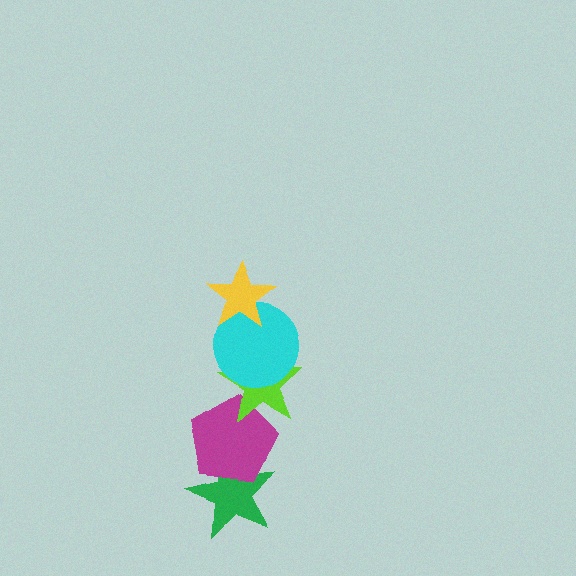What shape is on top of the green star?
The magenta pentagon is on top of the green star.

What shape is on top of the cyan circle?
The yellow star is on top of the cyan circle.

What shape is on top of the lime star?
The cyan circle is on top of the lime star.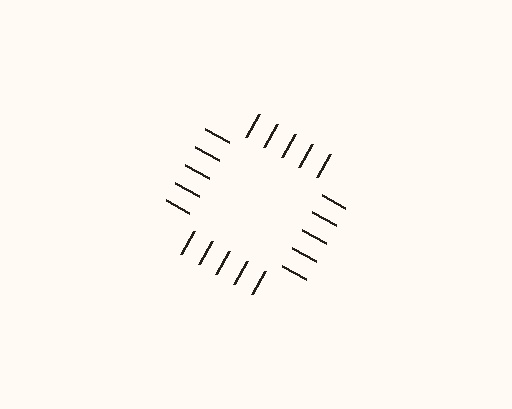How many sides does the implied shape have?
4 sides — the line-ends trace a square.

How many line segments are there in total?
20 — 5 along each of the 4 edges.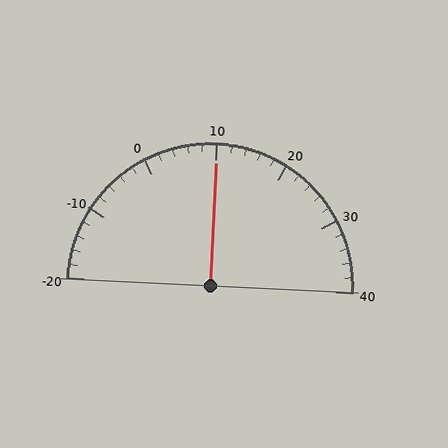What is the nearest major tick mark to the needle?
The nearest major tick mark is 10.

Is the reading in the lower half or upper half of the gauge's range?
The reading is in the upper half of the range (-20 to 40).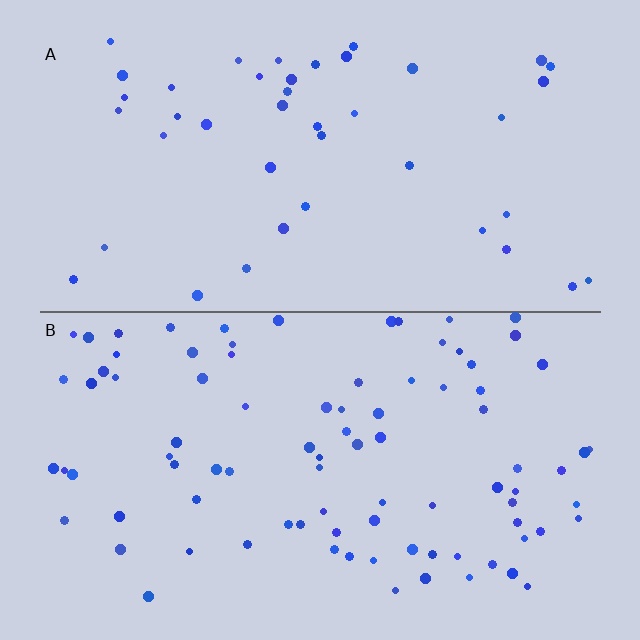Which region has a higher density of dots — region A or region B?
B (the bottom).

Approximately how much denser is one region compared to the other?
Approximately 2.1× — region B over region A.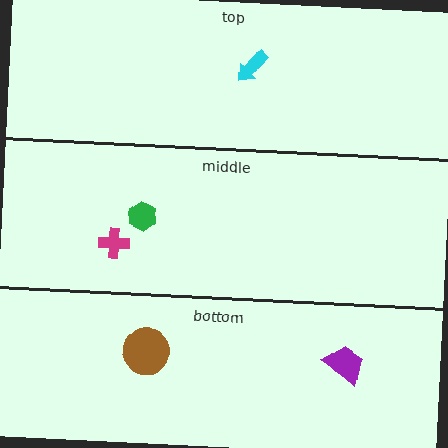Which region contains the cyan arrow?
The top region.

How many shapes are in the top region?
1.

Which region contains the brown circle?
The bottom region.